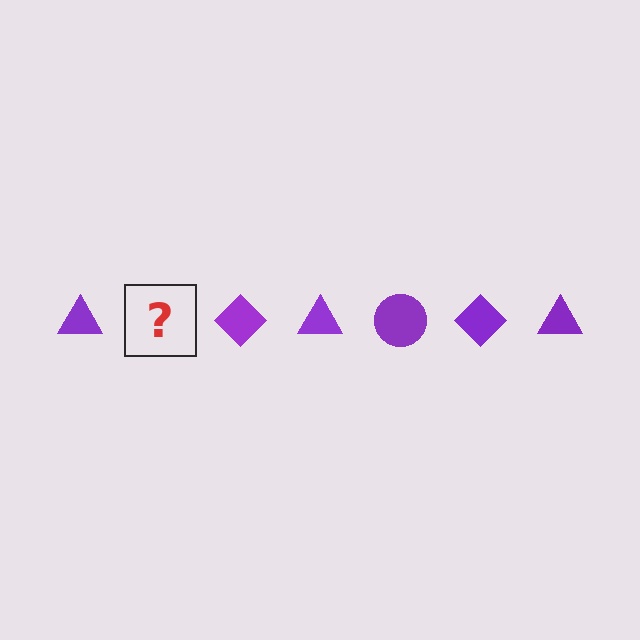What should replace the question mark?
The question mark should be replaced with a purple circle.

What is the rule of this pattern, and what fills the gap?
The rule is that the pattern cycles through triangle, circle, diamond shapes in purple. The gap should be filled with a purple circle.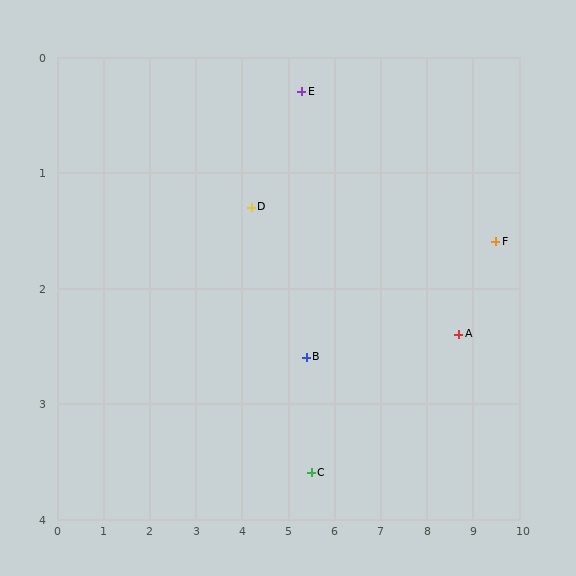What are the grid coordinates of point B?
Point B is at approximately (5.4, 2.6).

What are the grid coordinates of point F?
Point F is at approximately (9.5, 1.6).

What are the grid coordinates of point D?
Point D is at approximately (4.2, 1.3).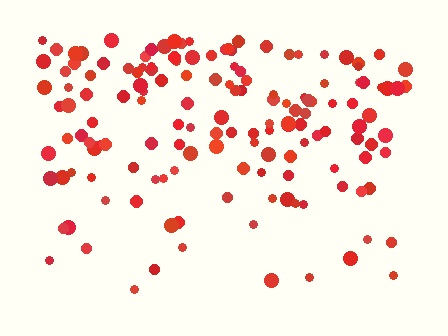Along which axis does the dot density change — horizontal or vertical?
Vertical.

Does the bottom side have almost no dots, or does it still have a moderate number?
Still a moderate number, just noticeably fewer than the top.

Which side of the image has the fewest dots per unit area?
The bottom.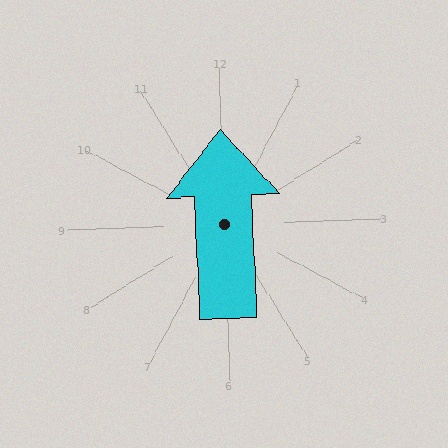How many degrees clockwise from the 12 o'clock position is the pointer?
Approximately 360 degrees.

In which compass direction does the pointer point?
North.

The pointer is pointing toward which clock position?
Roughly 12 o'clock.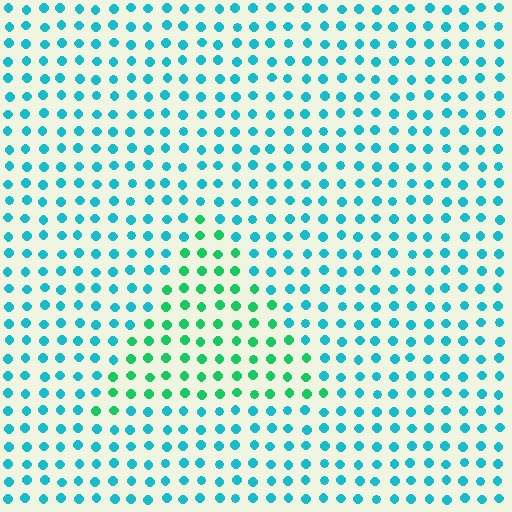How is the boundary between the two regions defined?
The boundary is defined purely by a slight shift in hue (about 40 degrees). Spacing, size, and orientation are identical on both sides.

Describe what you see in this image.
The image is filled with small cyan elements in a uniform arrangement. A triangle-shaped region is visible where the elements are tinted to a slightly different hue, forming a subtle color boundary.